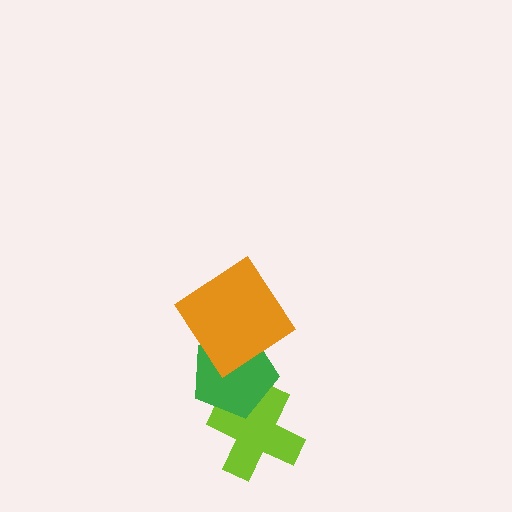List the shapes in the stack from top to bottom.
From top to bottom: the orange diamond, the green pentagon, the lime cross.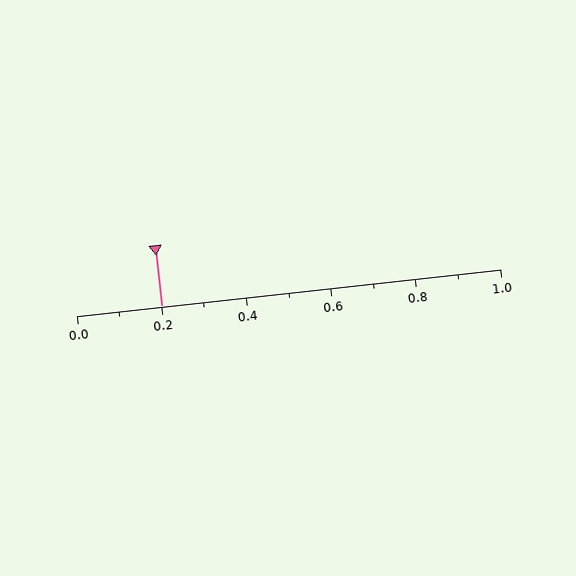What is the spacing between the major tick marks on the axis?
The major ticks are spaced 0.2 apart.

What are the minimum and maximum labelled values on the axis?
The axis runs from 0.0 to 1.0.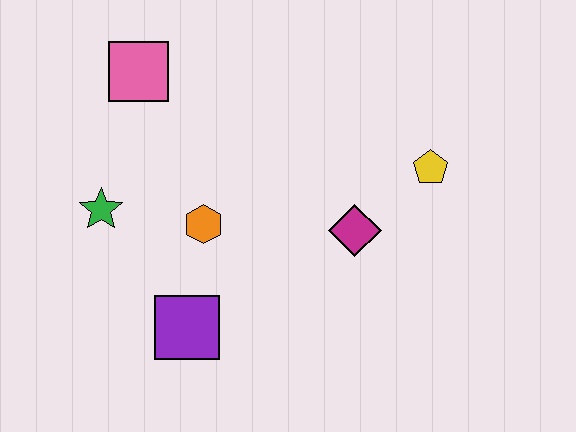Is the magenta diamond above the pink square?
No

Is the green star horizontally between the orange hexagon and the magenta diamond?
No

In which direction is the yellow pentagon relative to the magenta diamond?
The yellow pentagon is to the right of the magenta diamond.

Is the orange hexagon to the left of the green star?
No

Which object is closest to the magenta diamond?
The yellow pentagon is closest to the magenta diamond.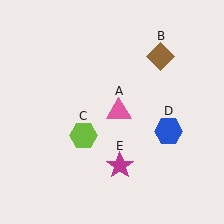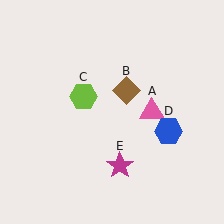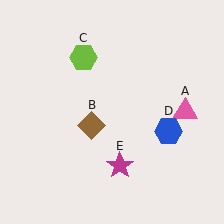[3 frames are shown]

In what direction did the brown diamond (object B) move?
The brown diamond (object B) moved down and to the left.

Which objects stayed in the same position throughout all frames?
Blue hexagon (object D) and magenta star (object E) remained stationary.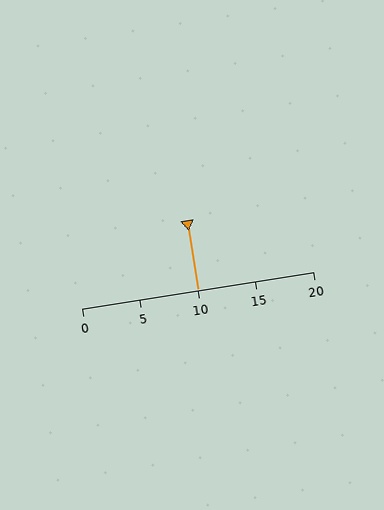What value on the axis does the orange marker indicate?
The marker indicates approximately 10.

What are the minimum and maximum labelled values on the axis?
The axis runs from 0 to 20.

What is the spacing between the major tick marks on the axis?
The major ticks are spaced 5 apart.